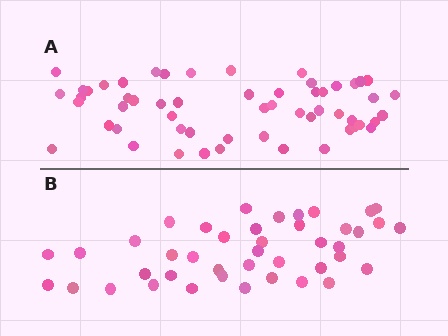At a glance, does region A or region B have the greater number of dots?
Region A (the top region) has more dots.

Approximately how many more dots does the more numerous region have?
Region A has approximately 15 more dots than region B.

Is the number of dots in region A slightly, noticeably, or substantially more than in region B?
Region A has noticeably more, but not dramatically so. The ratio is roughly 1.3 to 1.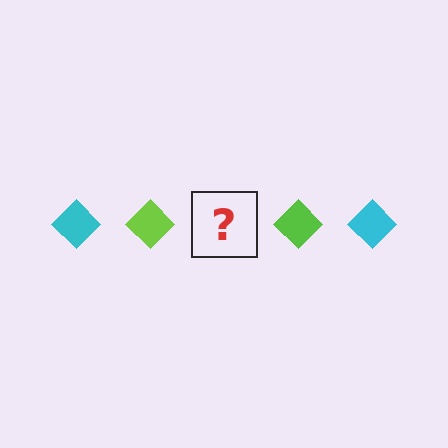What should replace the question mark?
The question mark should be replaced with a cyan diamond.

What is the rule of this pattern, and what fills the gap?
The rule is that the pattern cycles through cyan, lime diamonds. The gap should be filled with a cyan diamond.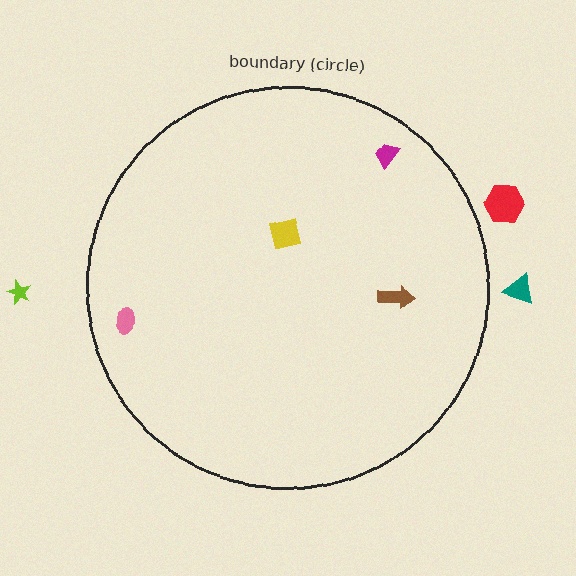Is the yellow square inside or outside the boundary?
Inside.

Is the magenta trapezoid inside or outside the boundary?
Inside.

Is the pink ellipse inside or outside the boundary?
Inside.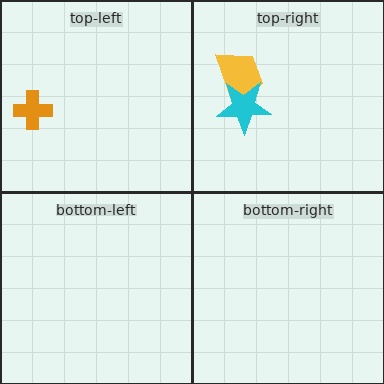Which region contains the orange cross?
The top-left region.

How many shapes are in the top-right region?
2.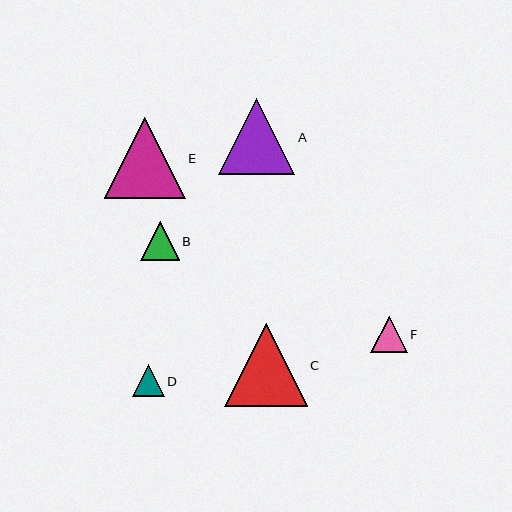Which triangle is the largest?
Triangle C is the largest with a size of approximately 83 pixels.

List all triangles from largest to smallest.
From largest to smallest: C, E, A, B, F, D.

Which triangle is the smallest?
Triangle D is the smallest with a size of approximately 31 pixels.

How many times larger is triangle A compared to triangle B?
Triangle A is approximately 2.0 times the size of triangle B.